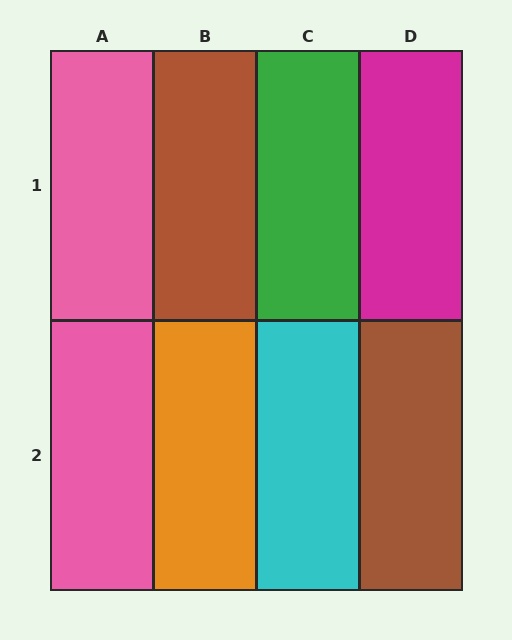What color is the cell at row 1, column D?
Magenta.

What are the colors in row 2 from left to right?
Pink, orange, cyan, brown.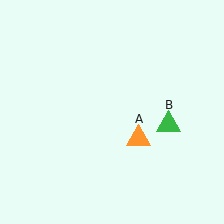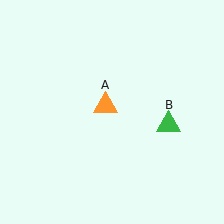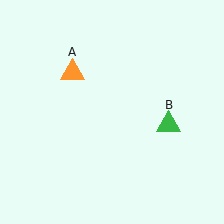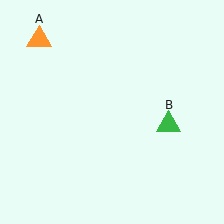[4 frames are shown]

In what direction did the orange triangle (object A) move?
The orange triangle (object A) moved up and to the left.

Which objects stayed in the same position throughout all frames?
Green triangle (object B) remained stationary.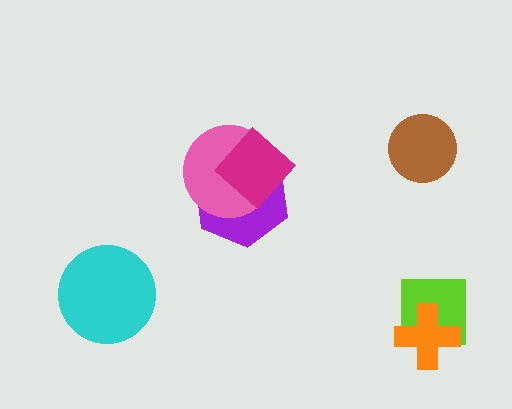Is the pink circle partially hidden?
Yes, it is partially covered by another shape.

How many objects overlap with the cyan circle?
0 objects overlap with the cyan circle.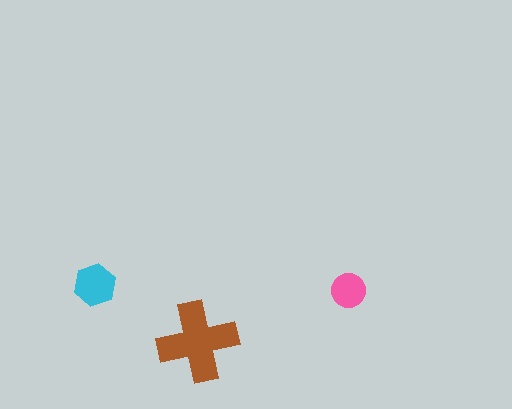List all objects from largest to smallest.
The brown cross, the cyan hexagon, the pink circle.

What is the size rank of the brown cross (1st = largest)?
1st.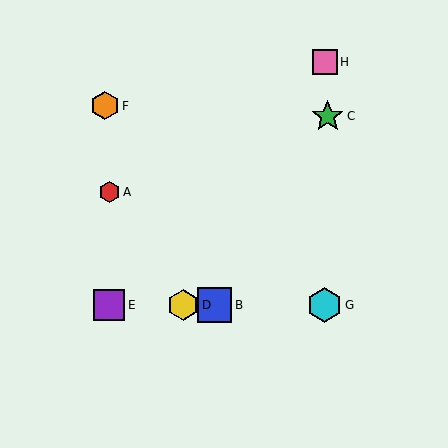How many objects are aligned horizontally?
4 objects (B, D, E, G) are aligned horizontally.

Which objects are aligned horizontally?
Objects B, D, E, G are aligned horizontally.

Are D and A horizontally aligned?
No, D is at y≈305 and A is at y≈192.